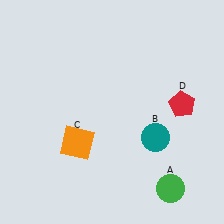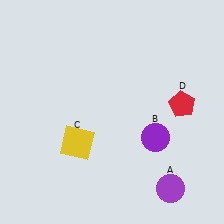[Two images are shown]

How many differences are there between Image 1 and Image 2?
There are 3 differences between the two images.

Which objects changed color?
A changed from green to purple. B changed from teal to purple. C changed from orange to yellow.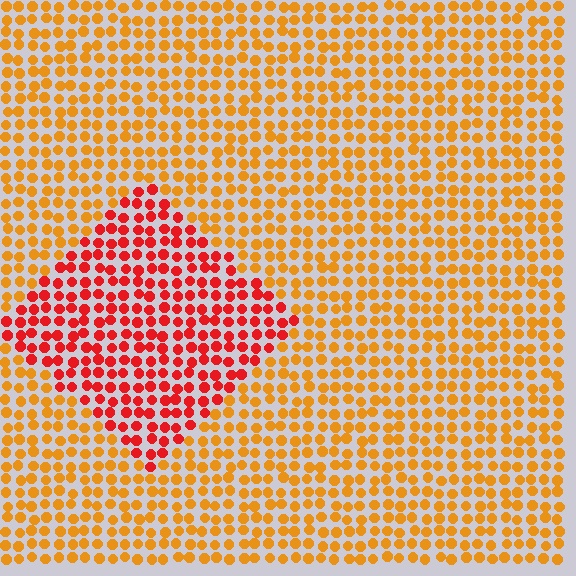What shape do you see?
I see a diamond.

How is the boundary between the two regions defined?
The boundary is defined purely by a slight shift in hue (about 38 degrees). Spacing, size, and orientation are identical on both sides.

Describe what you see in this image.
The image is filled with small orange elements in a uniform arrangement. A diamond-shaped region is visible where the elements are tinted to a slightly different hue, forming a subtle color boundary.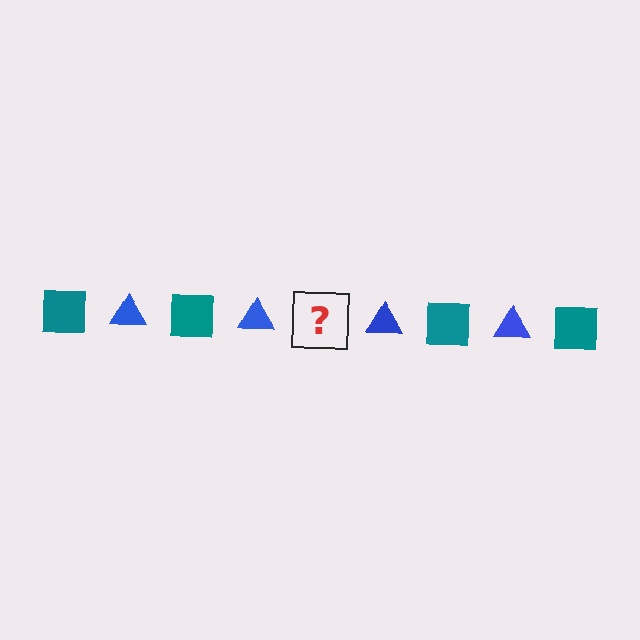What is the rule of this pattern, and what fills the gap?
The rule is that the pattern alternates between teal square and blue triangle. The gap should be filled with a teal square.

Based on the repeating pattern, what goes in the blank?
The blank should be a teal square.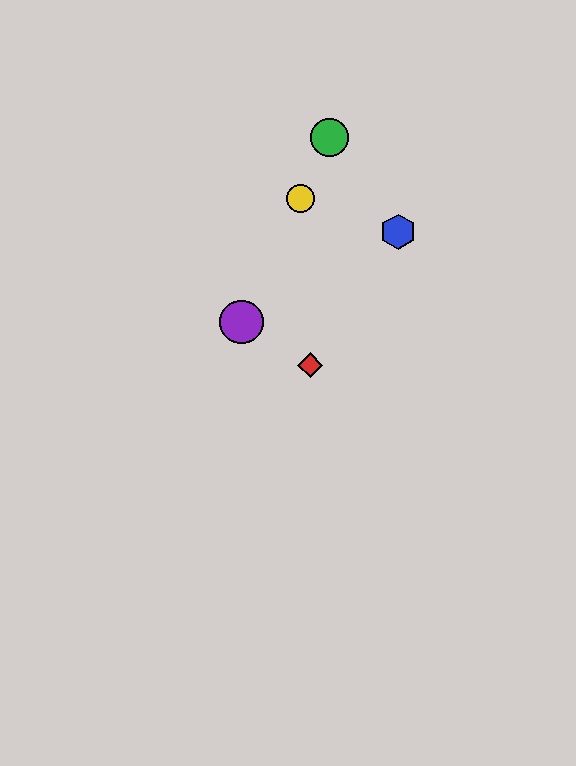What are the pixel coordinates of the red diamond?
The red diamond is at (310, 365).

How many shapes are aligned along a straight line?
3 shapes (the green circle, the yellow circle, the purple circle) are aligned along a straight line.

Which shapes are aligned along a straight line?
The green circle, the yellow circle, the purple circle are aligned along a straight line.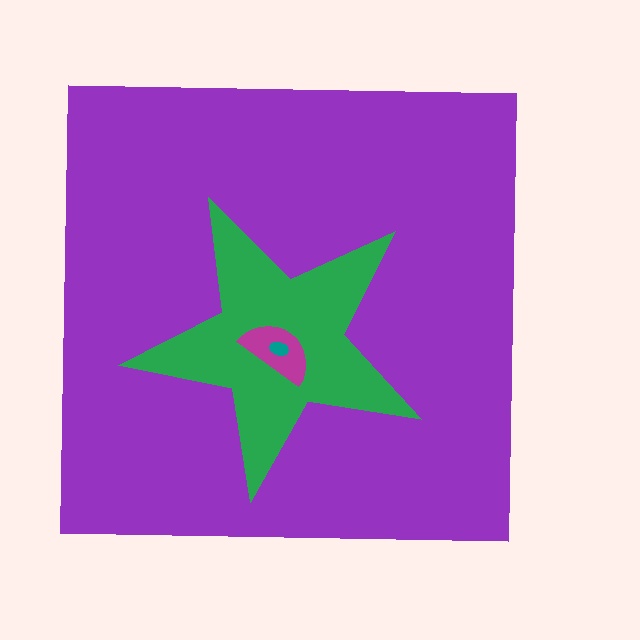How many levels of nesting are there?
4.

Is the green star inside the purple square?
Yes.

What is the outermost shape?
The purple square.